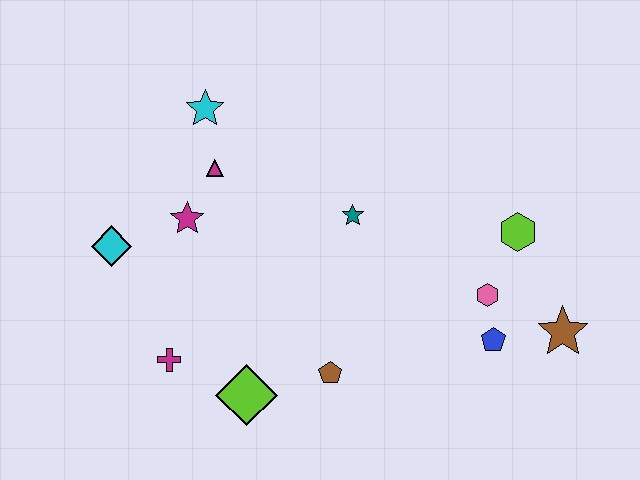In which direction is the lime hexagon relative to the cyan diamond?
The lime hexagon is to the right of the cyan diamond.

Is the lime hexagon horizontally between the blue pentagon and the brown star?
Yes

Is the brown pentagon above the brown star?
No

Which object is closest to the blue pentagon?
The pink hexagon is closest to the blue pentagon.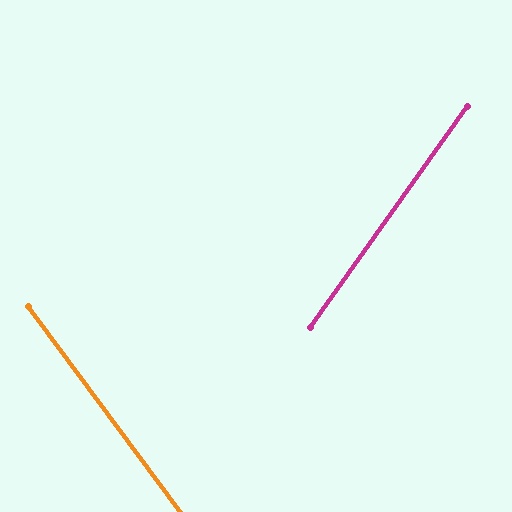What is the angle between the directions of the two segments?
Approximately 72 degrees.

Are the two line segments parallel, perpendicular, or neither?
Neither parallel nor perpendicular — they differ by about 72°.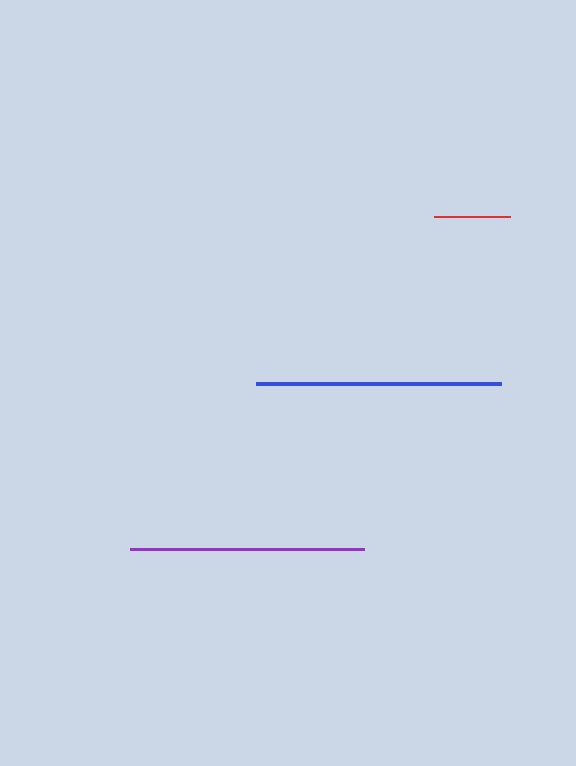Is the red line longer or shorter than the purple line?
The purple line is longer than the red line.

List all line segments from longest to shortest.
From longest to shortest: blue, purple, red.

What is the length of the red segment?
The red segment is approximately 76 pixels long.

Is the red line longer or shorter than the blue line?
The blue line is longer than the red line.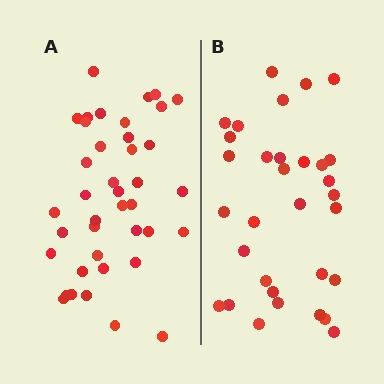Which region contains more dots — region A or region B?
Region A (the left region) has more dots.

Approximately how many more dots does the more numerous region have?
Region A has roughly 8 or so more dots than region B.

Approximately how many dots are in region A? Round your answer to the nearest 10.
About 40 dots.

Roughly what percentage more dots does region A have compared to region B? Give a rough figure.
About 25% more.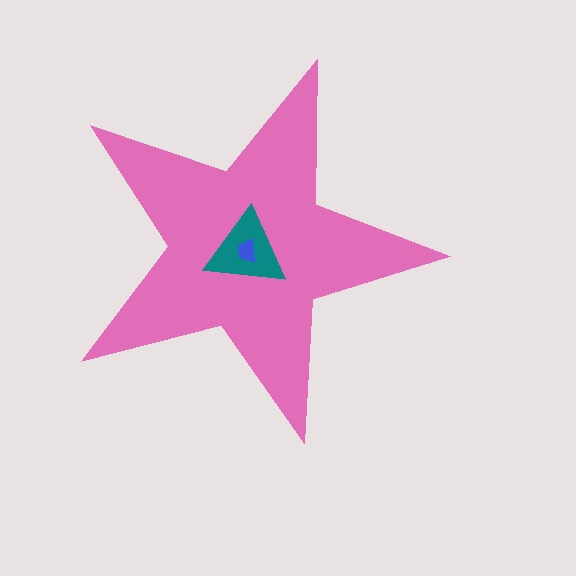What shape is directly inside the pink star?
The teal triangle.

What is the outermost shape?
The pink star.